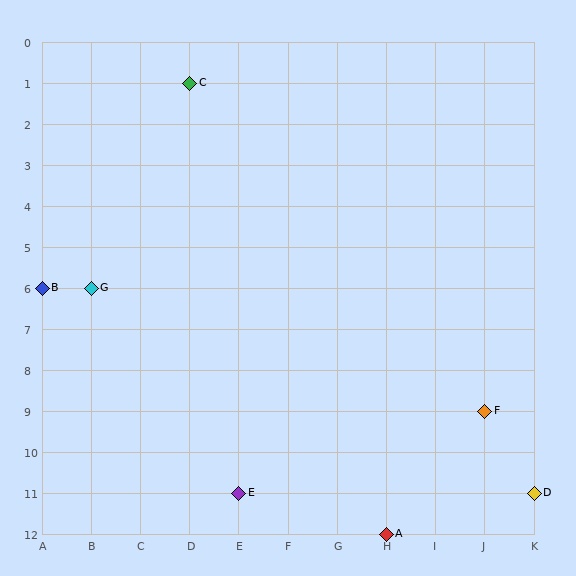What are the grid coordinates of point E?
Point E is at grid coordinates (E, 11).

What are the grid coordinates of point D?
Point D is at grid coordinates (K, 11).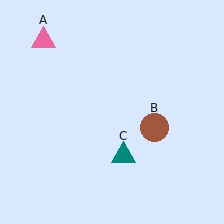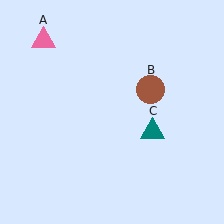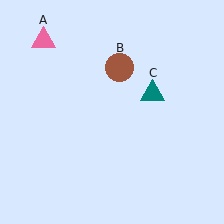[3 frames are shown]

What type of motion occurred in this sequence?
The brown circle (object B), teal triangle (object C) rotated counterclockwise around the center of the scene.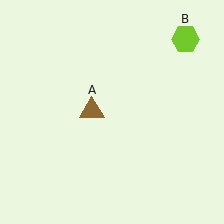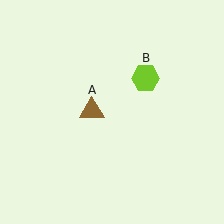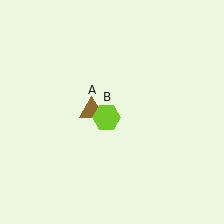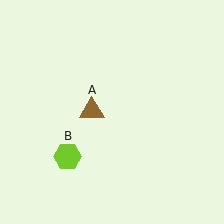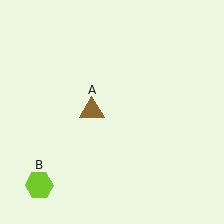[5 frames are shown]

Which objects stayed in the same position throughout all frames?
Brown triangle (object A) remained stationary.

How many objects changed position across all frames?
1 object changed position: lime hexagon (object B).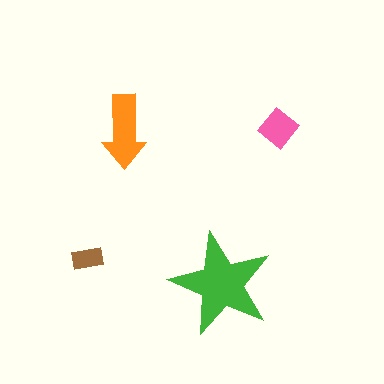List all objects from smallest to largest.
The brown rectangle, the pink diamond, the orange arrow, the green star.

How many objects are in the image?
There are 4 objects in the image.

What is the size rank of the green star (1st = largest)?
1st.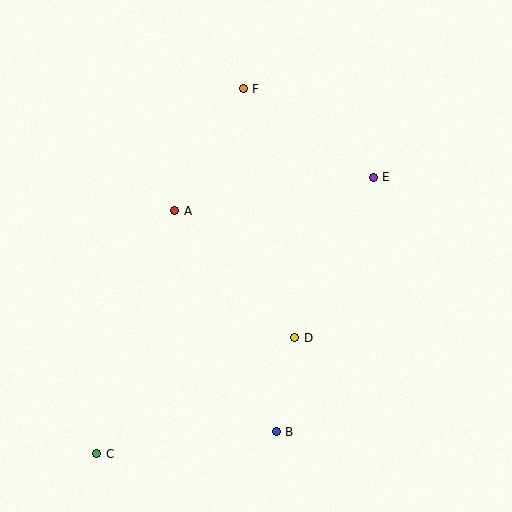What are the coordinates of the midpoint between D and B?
The midpoint between D and B is at (285, 385).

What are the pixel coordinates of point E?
Point E is at (373, 177).